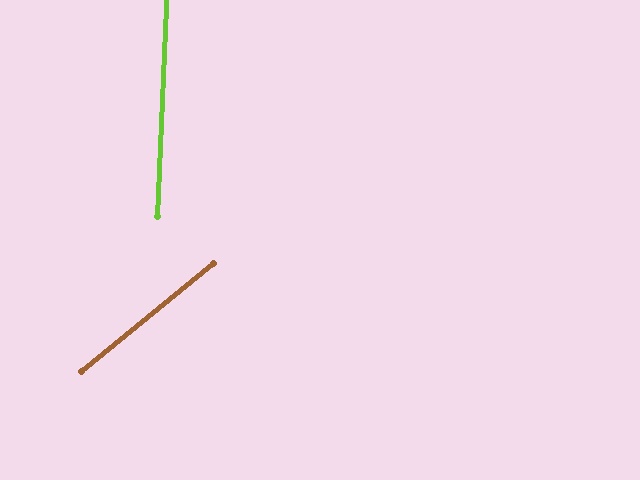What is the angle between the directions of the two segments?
Approximately 48 degrees.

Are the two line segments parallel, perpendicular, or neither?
Neither parallel nor perpendicular — they differ by about 48°.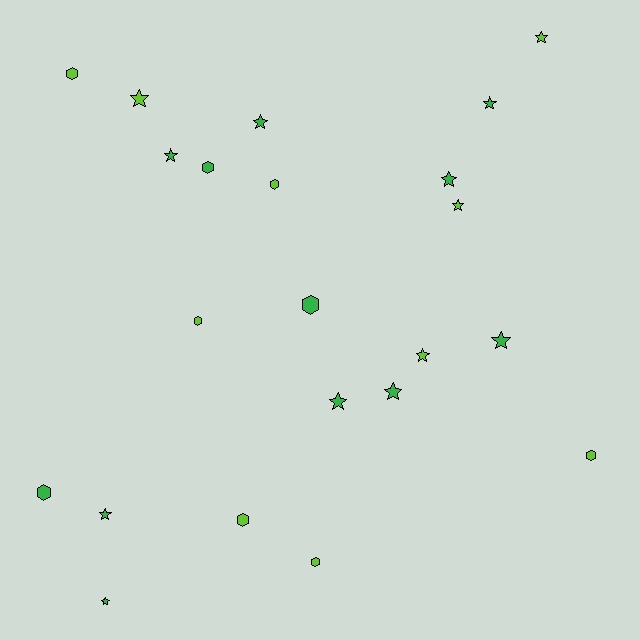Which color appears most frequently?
Green, with 12 objects.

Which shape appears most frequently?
Star, with 13 objects.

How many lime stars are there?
There are 4 lime stars.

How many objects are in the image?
There are 22 objects.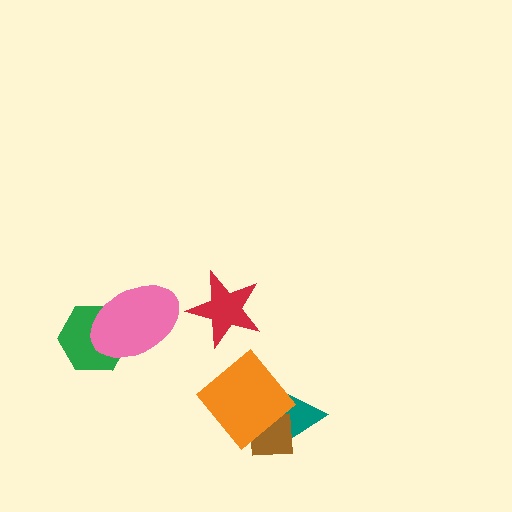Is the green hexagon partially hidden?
Yes, it is partially covered by another shape.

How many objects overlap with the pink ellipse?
1 object overlaps with the pink ellipse.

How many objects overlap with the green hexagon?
1 object overlaps with the green hexagon.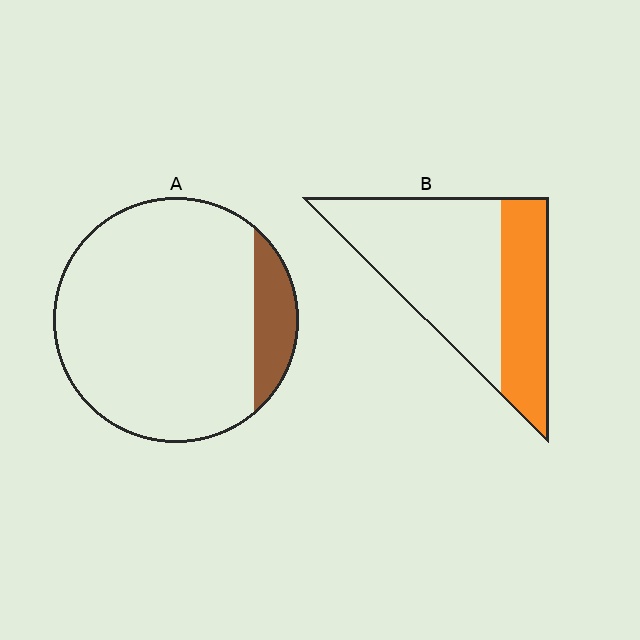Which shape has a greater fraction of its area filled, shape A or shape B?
Shape B.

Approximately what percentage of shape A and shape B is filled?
A is approximately 15% and B is approximately 35%.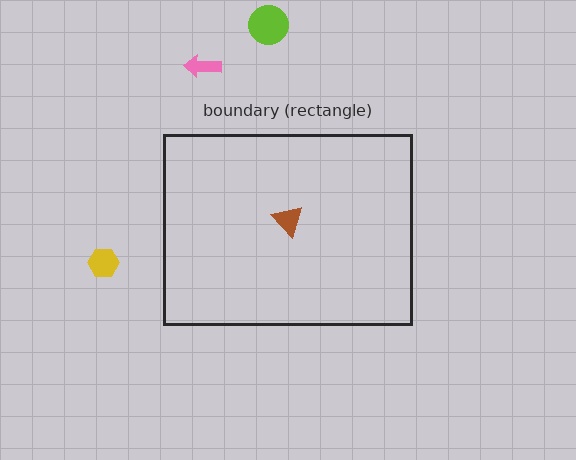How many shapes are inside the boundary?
1 inside, 3 outside.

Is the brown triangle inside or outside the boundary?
Inside.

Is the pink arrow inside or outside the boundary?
Outside.